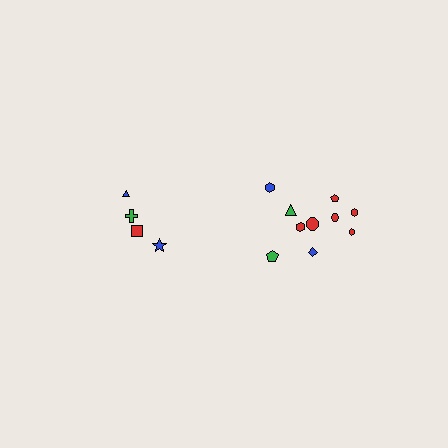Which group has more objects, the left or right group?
The right group.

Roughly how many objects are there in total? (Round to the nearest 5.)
Roughly 15 objects in total.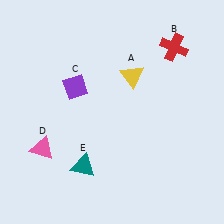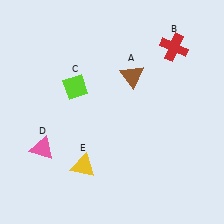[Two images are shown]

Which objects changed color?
A changed from yellow to brown. C changed from purple to lime. E changed from teal to yellow.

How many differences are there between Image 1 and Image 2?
There are 3 differences between the two images.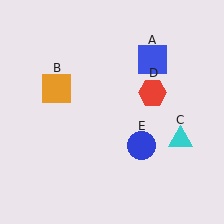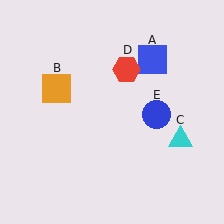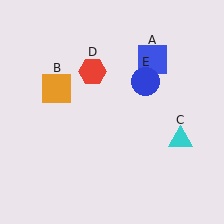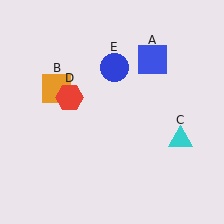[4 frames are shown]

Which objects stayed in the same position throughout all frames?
Blue square (object A) and orange square (object B) and cyan triangle (object C) remained stationary.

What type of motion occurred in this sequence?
The red hexagon (object D), blue circle (object E) rotated counterclockwise around the center of the scene.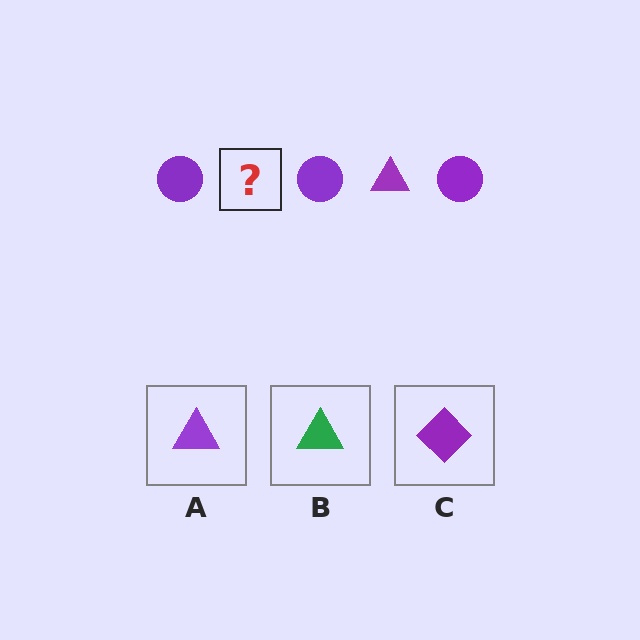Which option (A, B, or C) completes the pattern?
A.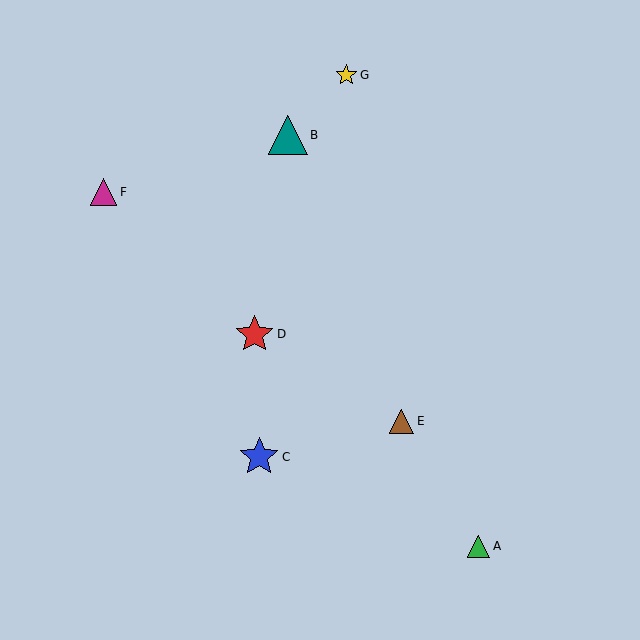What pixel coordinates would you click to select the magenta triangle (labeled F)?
Click at (103, 192) to select the magenta triangle F.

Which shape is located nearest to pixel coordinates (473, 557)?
The green triangle (labeled A) at (479, 546) is nearest to that location.